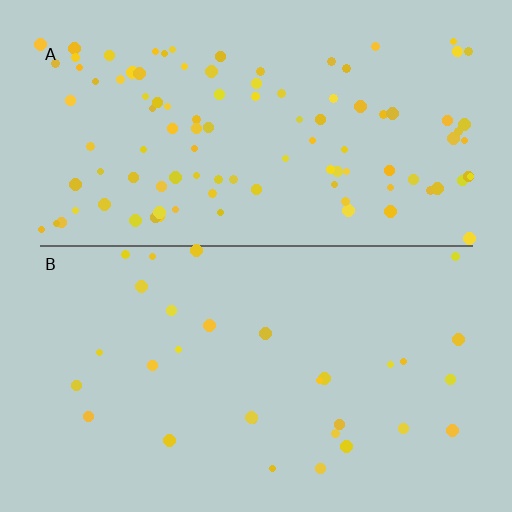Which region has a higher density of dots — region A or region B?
A (the top).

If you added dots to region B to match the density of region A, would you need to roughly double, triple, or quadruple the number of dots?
Approximately triple.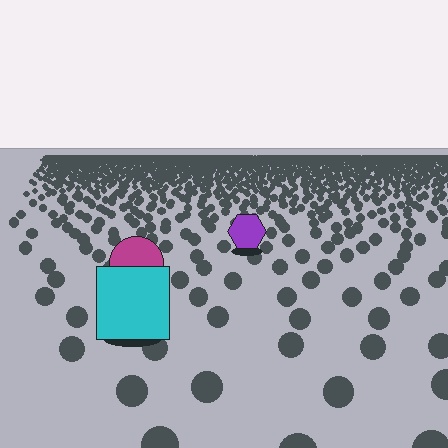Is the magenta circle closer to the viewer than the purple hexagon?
Yes. The magenta circle is closer — you can tell from the texture gradient: the ground texture is coarser near it.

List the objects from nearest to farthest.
From nearest to farthest: the cyan square, the magenta circle, the purple hexagon.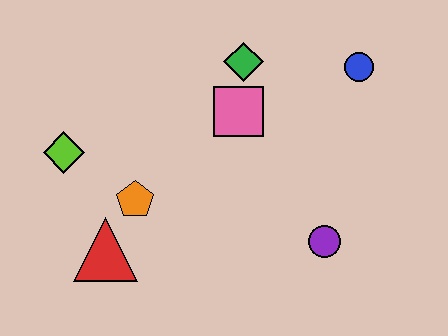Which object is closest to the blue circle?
The green diamond is closest to the blue circle.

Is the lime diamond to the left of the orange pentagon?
Yes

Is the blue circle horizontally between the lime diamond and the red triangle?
No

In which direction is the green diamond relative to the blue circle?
The green diamond is to the left of the blue circle.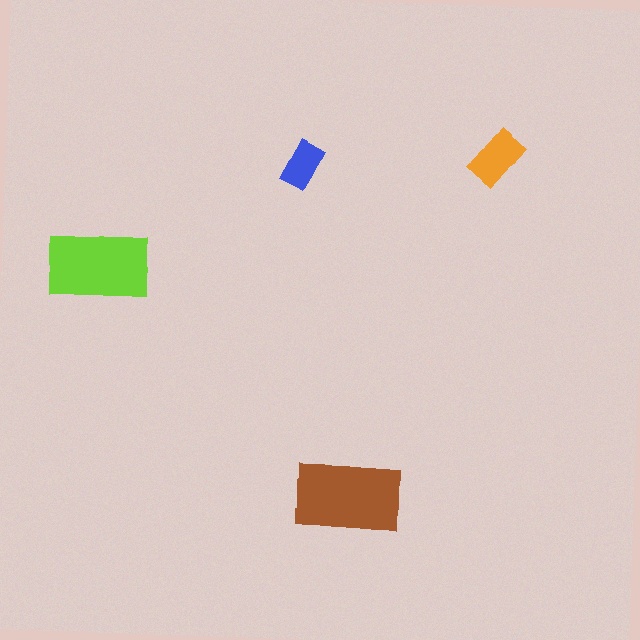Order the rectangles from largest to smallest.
the brown one, the lime one, the orange one, the blue one.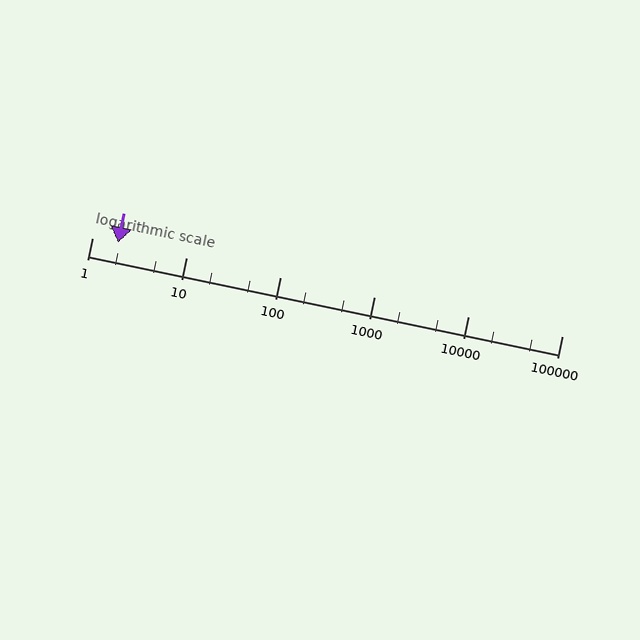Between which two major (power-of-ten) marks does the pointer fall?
The pointer is between 1 and 10.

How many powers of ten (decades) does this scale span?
The scale spans 5 decades, from 1 to 100000.